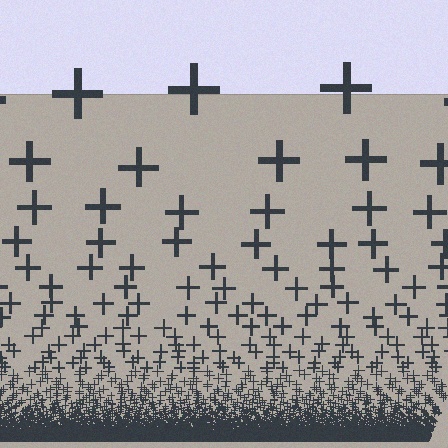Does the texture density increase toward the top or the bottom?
Density increases toward the bottom.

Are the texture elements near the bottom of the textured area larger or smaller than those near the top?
Smaller. The gradient is inverted — elements near the bottom are smaller and denser.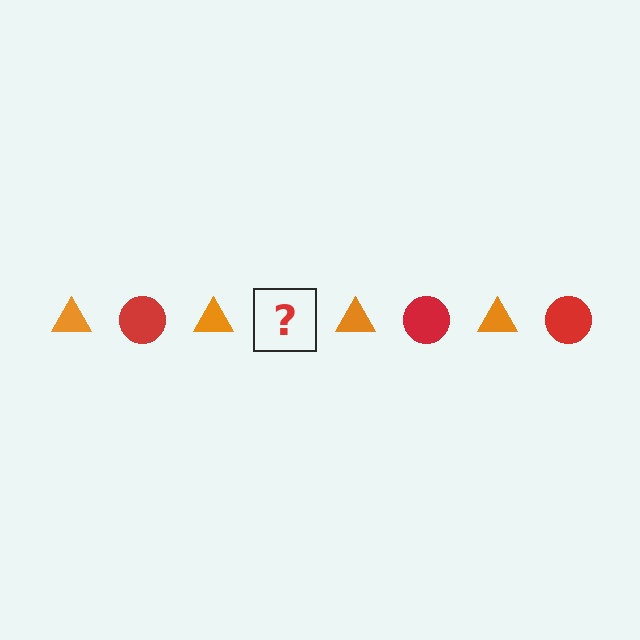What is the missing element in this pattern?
The missing element is a red circle.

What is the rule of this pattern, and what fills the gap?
The rule is that the pattern alternates between orange triangle and red circle. The gap should be filled with a red circle.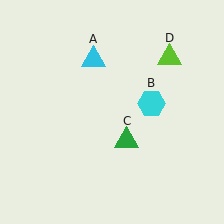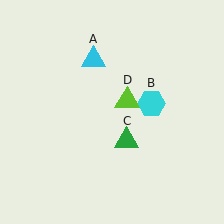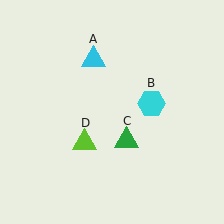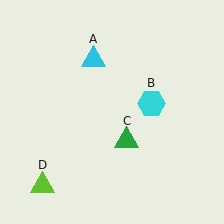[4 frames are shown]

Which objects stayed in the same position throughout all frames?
Cyan triangle (object A) and cyan hexagon (object B) and green triangle (object C) remained stationary.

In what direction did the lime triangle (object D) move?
The lime triangle (object D) moved down and to the left.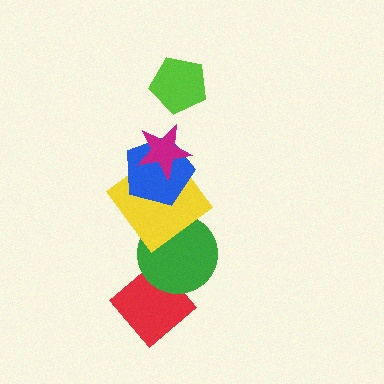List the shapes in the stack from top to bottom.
From top to bottom: the lime pentagon, the magenta star, the blue pentagon, the yellow diamond, the green circle, the red diamond.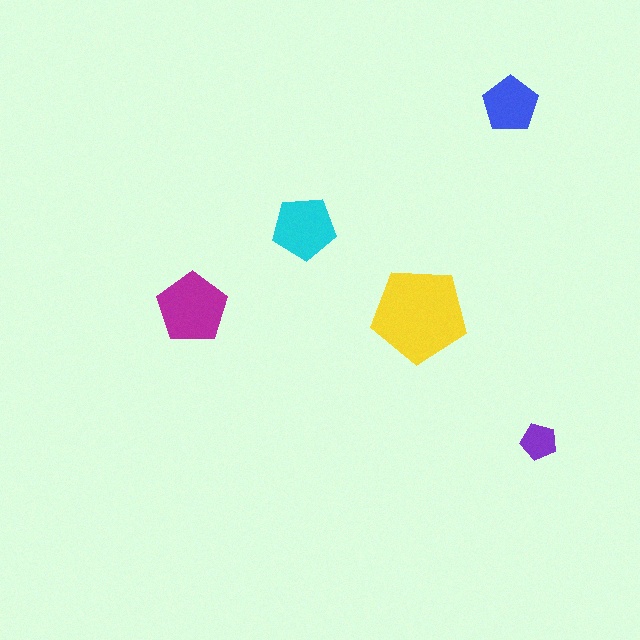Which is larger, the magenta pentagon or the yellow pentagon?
The yellow one.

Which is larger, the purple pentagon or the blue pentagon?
The blue one.